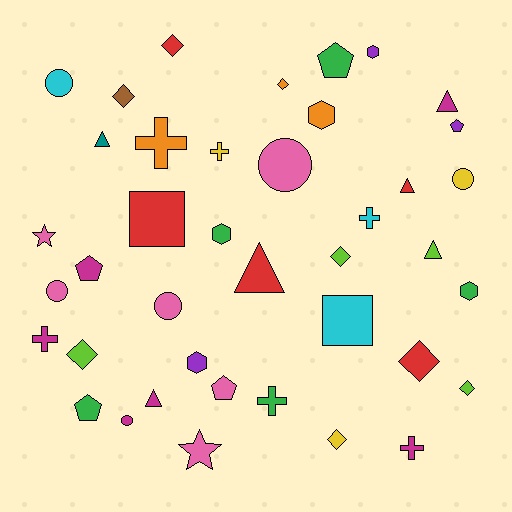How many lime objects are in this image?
There are 4 lime objects.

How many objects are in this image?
There are 40 objects.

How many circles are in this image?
There are 6 circles.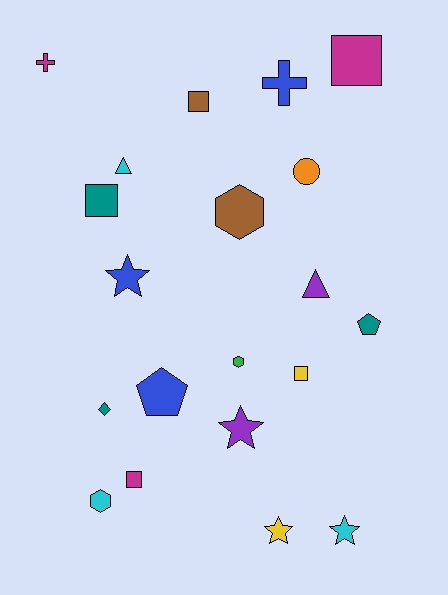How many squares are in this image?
There are 5 squares.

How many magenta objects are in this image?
There are 3 magenta objects.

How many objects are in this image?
There are 20 objects.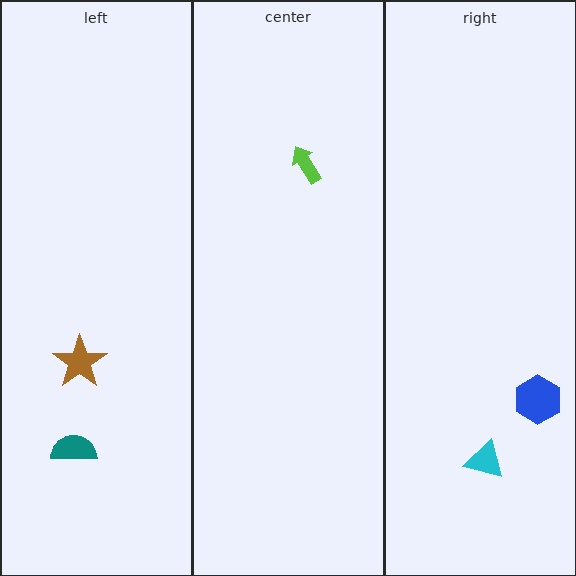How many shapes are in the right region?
2.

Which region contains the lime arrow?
The center region.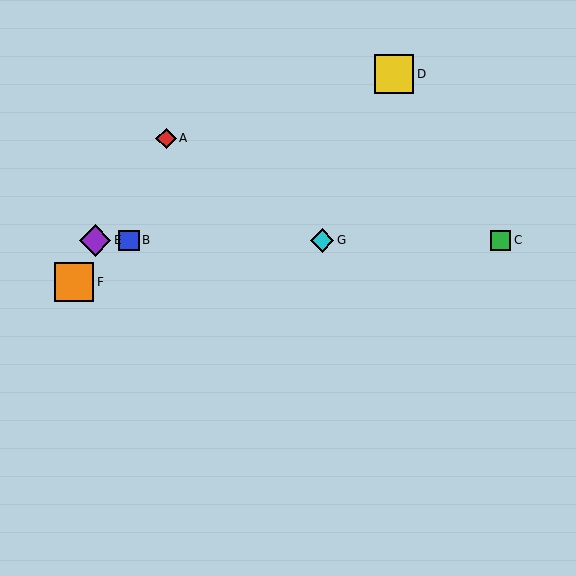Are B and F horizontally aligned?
No, B is at y≈240 and F is at y≈282.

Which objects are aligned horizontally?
Objects B, C, E, G are aligned horizontally.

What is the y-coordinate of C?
Object C is at y≈240.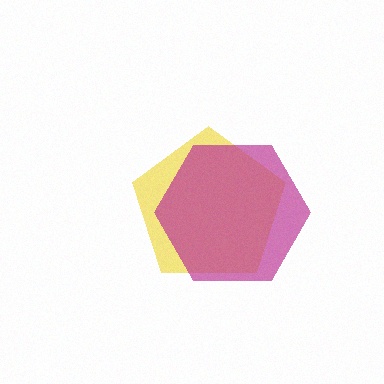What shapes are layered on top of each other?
The layered shapes are: a yellow pentagon, a magenta hexagon.